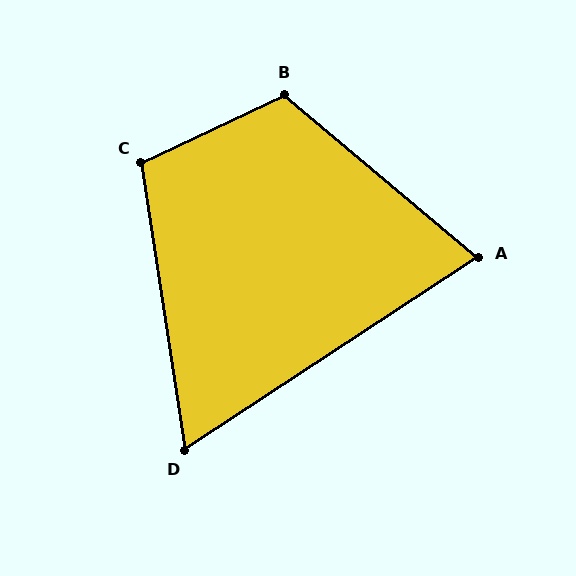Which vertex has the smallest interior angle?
D, at approximately 65 degrees.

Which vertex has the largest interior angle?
B, at approximately 115 degrees.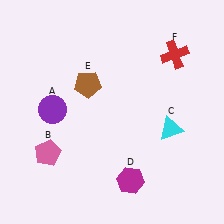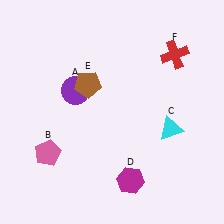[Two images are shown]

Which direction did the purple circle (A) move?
The purple circle (A) moved right.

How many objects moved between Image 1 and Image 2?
1 object moved between the two images.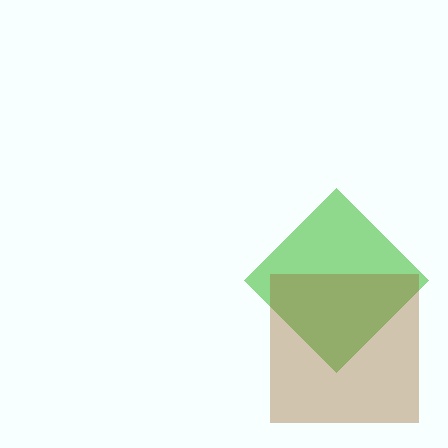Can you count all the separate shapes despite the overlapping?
Yes, there are 2 separate shapes.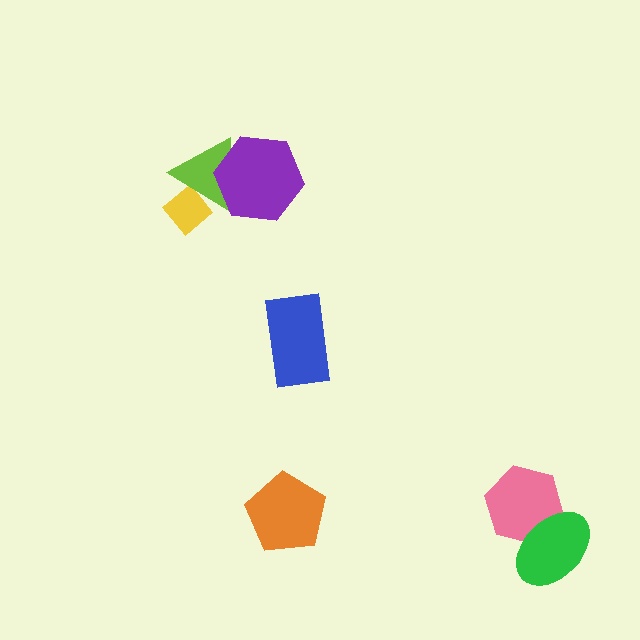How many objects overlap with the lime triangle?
2 objects overlap with the lime triangle.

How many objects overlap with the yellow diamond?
1 object overlaps with the yellow diamond.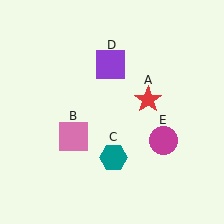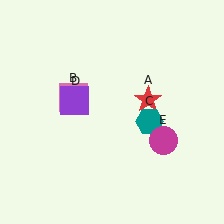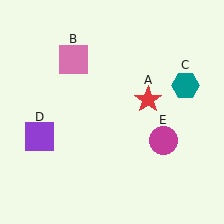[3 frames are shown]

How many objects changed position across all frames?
3 objects changed position: pink square (object B), teal hexagon (object C), purple square (object D).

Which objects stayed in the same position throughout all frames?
Red star (object A) and magenta circle (object E) remained stationary.